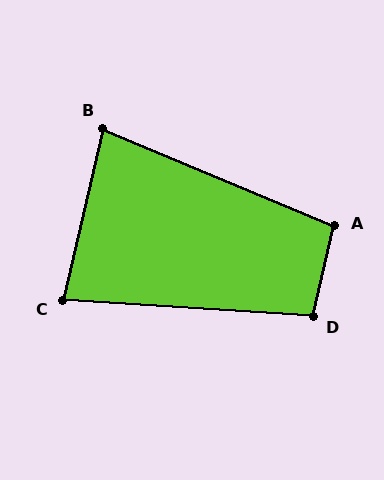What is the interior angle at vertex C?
Approximately 80 degrees (acute).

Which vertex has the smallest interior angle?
B, at approximately 80 degrees.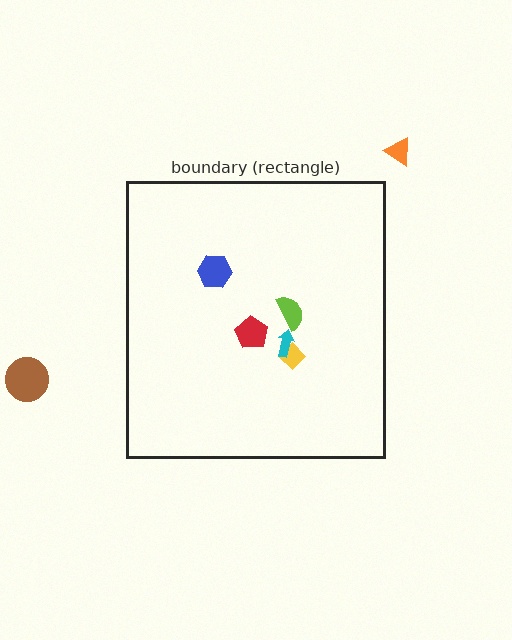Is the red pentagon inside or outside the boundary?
Inside.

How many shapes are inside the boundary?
5 inside, 2 outside.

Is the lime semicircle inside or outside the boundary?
Inside.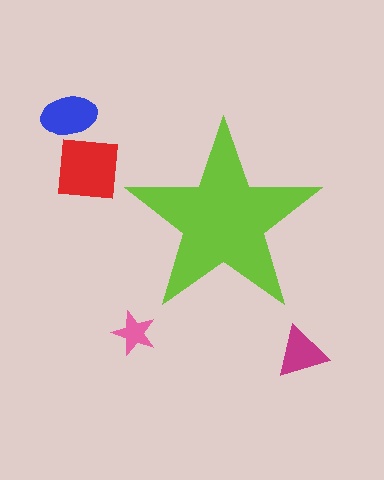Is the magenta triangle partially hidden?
No, the magenta triangle is fully visible.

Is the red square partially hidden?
No, the red square is fully visible.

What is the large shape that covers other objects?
A lime star.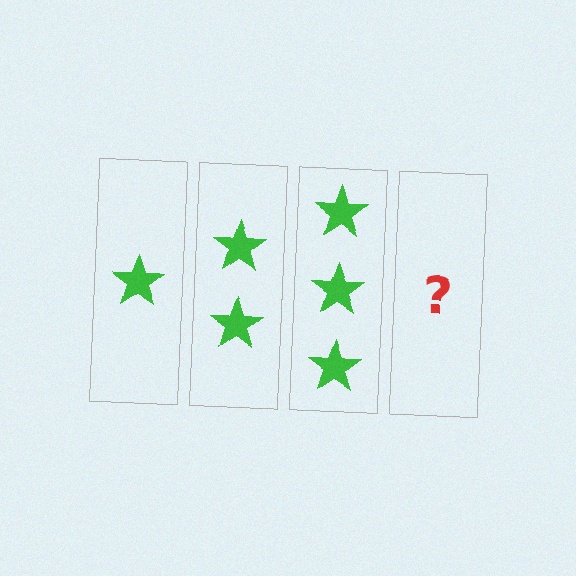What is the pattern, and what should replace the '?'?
The pattern is that each step adds one more star. The '?' should be 4 stars.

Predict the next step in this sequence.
The next step is 4 stars.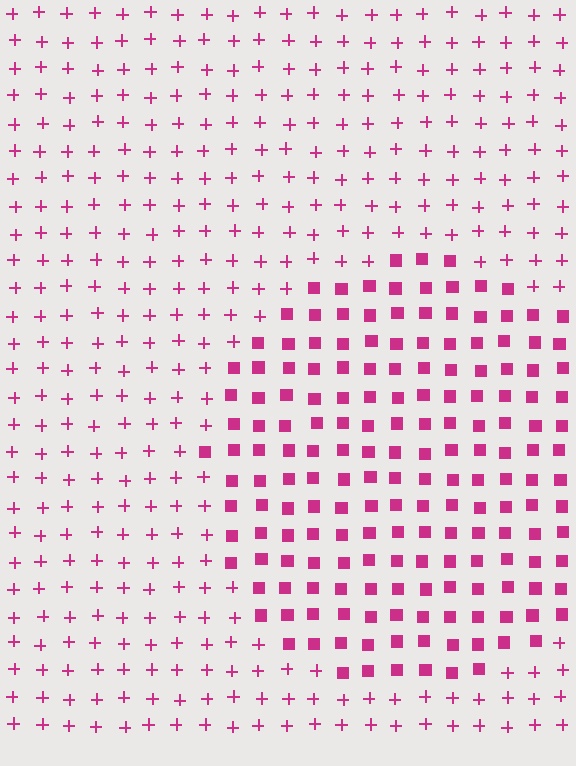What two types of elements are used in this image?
The image uses squares inside the circle region and plus signs outside it.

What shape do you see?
I see a circle.